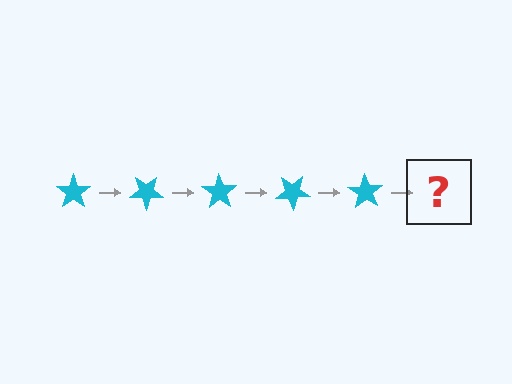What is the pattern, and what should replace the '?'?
The pattern is that the star rotates 35 degrees each step. The '?' should be a cyan star rotated 175 degrees.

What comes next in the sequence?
The next element should be a cyan star rotated 175 degrees.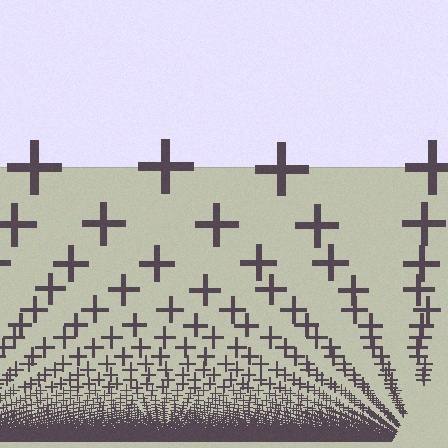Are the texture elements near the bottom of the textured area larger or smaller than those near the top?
Smaller. The gradient is inverted — elements near the bottom are smaller and denser.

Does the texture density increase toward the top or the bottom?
Density increases toward the bottom.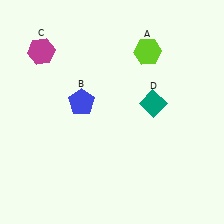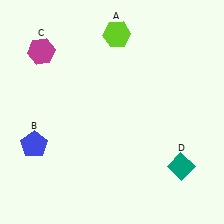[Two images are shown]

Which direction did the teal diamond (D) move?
The teal diamond (D) moved down.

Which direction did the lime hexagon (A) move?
The lime hexagon (A) moved left.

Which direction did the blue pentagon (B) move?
The blue pentagon (B) moved left.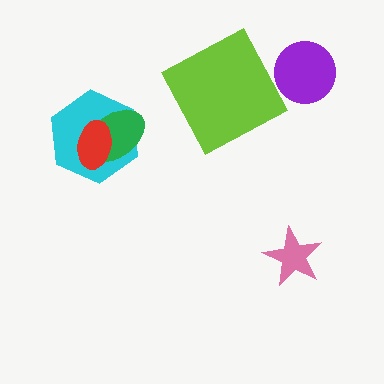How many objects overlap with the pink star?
0 objects overlap with the pink star.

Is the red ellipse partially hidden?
No, no other shape covers it.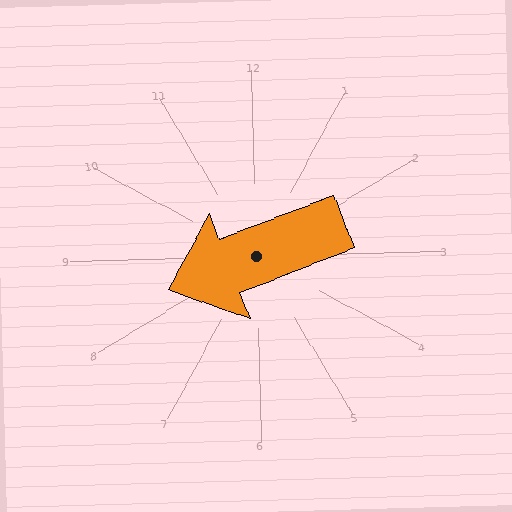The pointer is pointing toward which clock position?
Roughly 8 o'clock.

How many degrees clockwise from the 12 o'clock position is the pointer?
Approximately 250 degrees.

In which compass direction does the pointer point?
West.